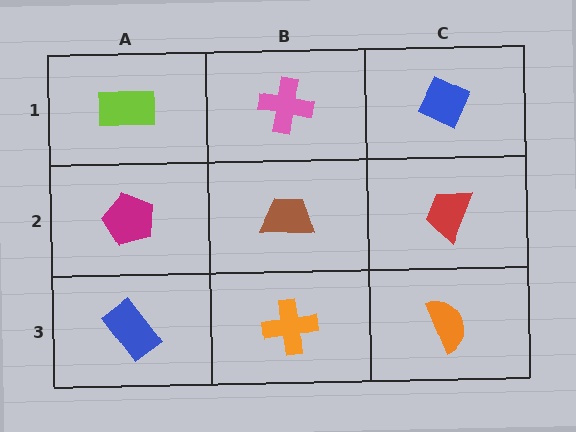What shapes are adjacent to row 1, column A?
A magenta pentagon (row 2, column A), a pink cross (row 1, column B).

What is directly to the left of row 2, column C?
A brown trapezoid.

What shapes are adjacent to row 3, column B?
A brown trapezoid (row 2, column B), a blue rectangle (row 3, column A), an orange semicircle (row 3, column C).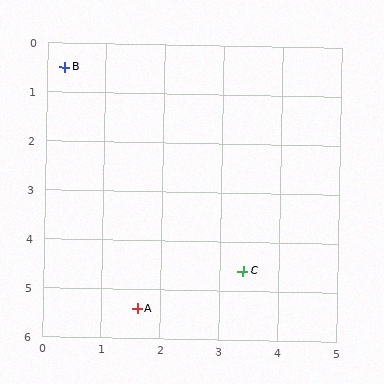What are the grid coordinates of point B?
Point B is at approximately (0.3, 0.5).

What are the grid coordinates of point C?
Point C is at approximately (3.4, 4.6).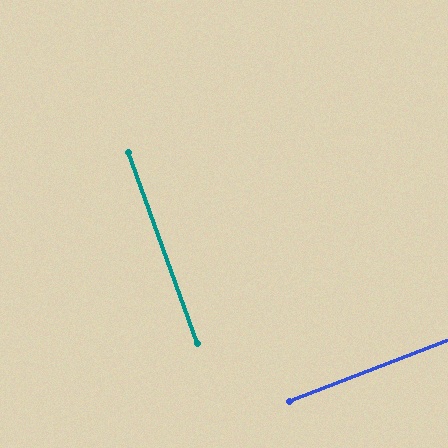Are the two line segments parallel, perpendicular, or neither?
Perpendicular — they meet at approximately 89°.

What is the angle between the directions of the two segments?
Approximately 89 degrees.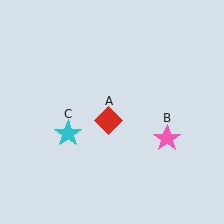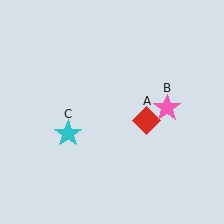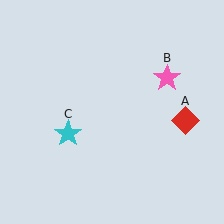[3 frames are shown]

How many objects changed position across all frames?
2 objects changed position: red diamond (object A), pink star (object B).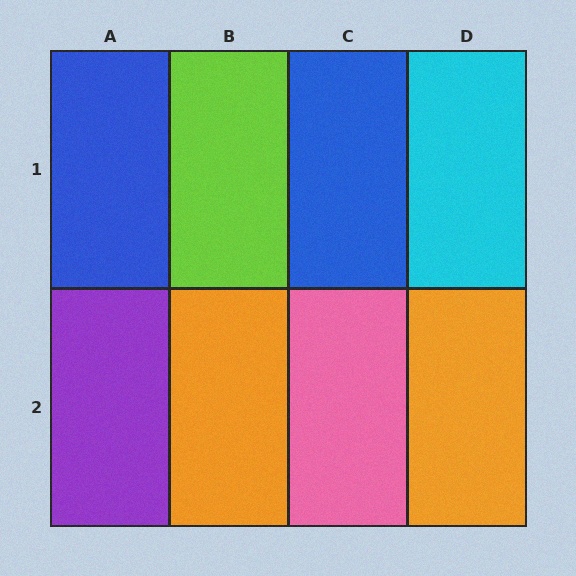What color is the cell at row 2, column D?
Orange.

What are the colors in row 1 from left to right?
Blue, lime, blue, cyan.